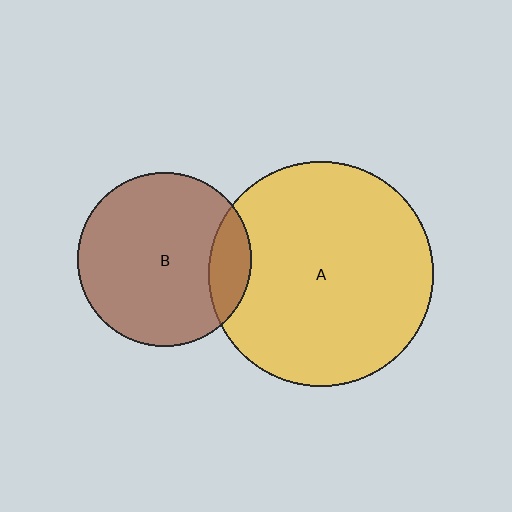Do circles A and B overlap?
Yes.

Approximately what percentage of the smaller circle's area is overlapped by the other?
Approximately 15%.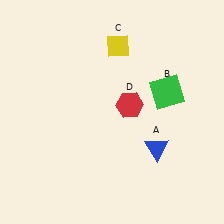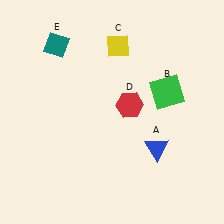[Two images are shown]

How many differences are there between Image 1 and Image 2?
There is 1 difference between the two images.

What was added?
A teal diamond (E) was added in Image 2.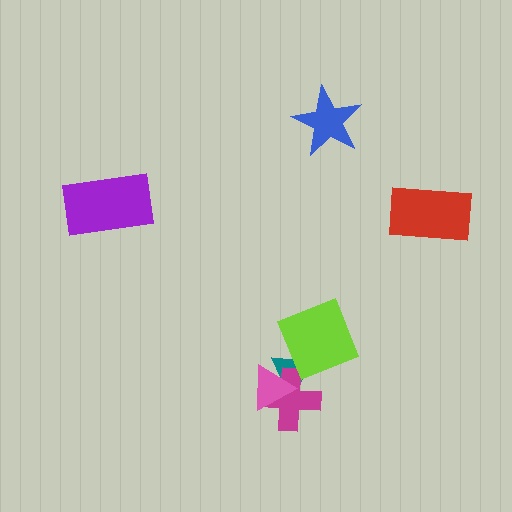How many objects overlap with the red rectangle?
0 objects overlap with the red rectangle.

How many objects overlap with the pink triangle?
2 objects overlap with the pink triangle.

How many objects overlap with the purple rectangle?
0 objects overlap with the purple rectangle.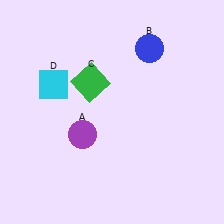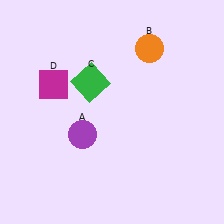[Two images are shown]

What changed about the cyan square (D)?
In Image 1, D is cyan. In Image 2, it changed to magenta.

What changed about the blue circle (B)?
In Image 1, B is blue. In Image 2, it changed to orange.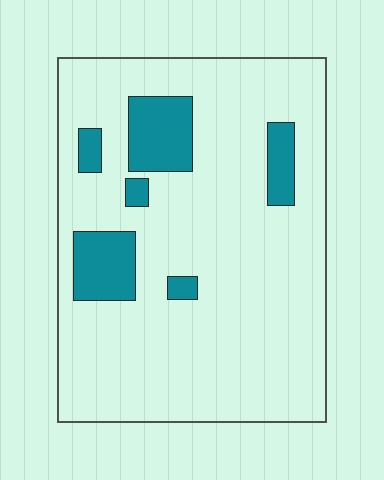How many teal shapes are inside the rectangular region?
6.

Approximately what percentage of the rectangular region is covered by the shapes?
Approximately 15%.